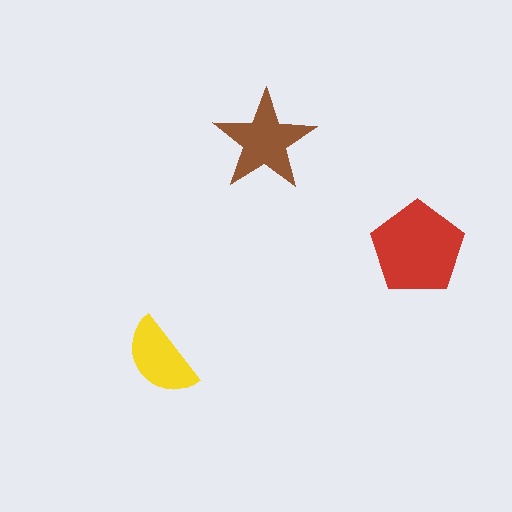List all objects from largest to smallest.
The red pentagon, the brown star, the yellow semicircle.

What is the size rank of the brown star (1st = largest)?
2nd.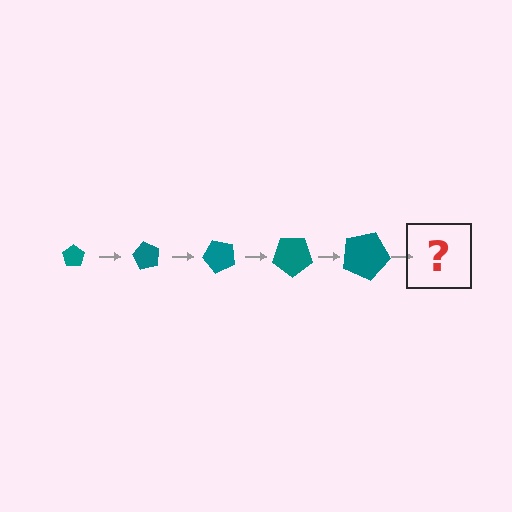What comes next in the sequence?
The next element should be a pentagon, larger than the previous one and rotated 300 degrees from the start.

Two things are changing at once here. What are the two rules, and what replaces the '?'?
The two rules are that the pentagon grows larger each step and it rotates 60 degrees each step. The '?' should be a pentagon, larger than the previous one and rotated 300 degrees from the start.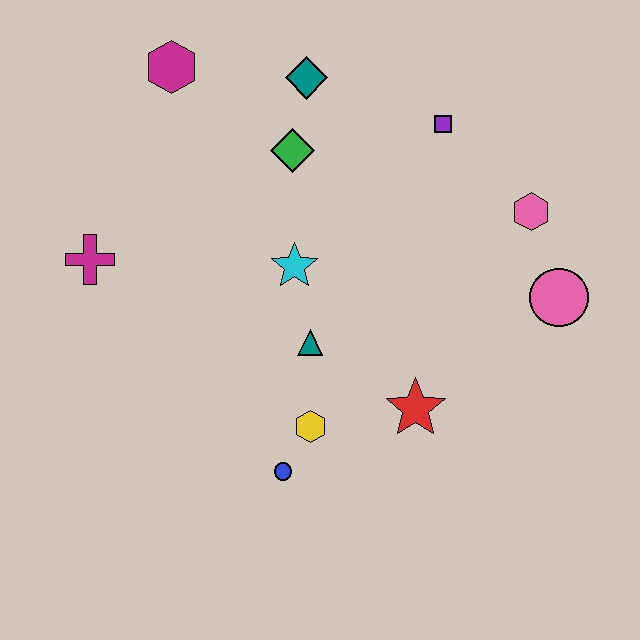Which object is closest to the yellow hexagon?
The blue circle is closest to the yellow hexagon.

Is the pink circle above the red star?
Yes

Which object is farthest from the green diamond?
The blue circle is farthest from the green diamond.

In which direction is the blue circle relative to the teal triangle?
The blue circle is below the teal triangle.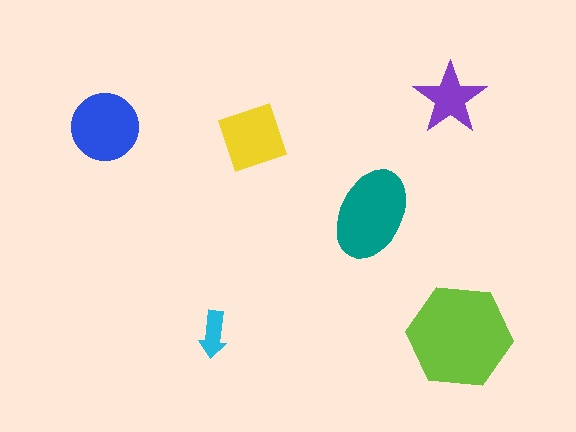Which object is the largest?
The lime hexagon.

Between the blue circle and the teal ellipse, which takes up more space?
The teal ellipse.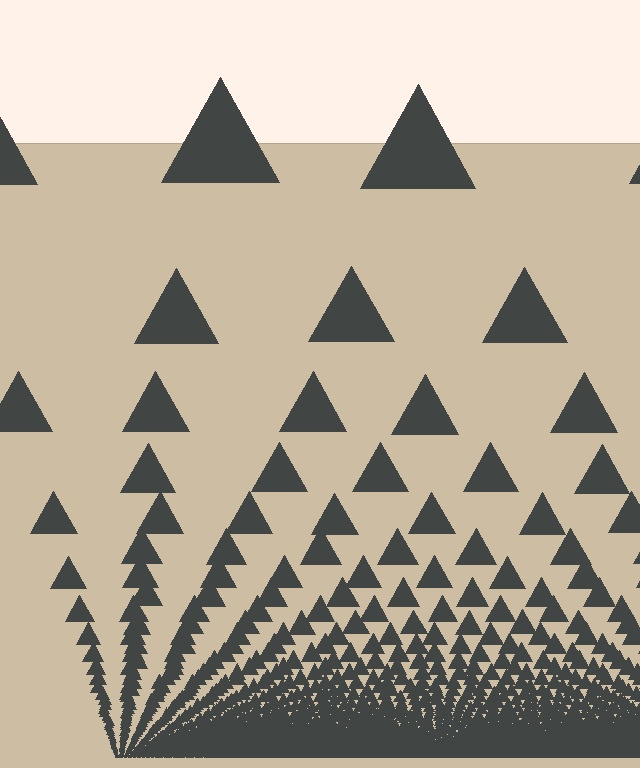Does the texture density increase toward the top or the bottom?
Density increases toward the bottom.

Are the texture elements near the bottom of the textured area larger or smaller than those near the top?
Smaller. The gradient is inverted — elements near the bottom are smaller and denser.